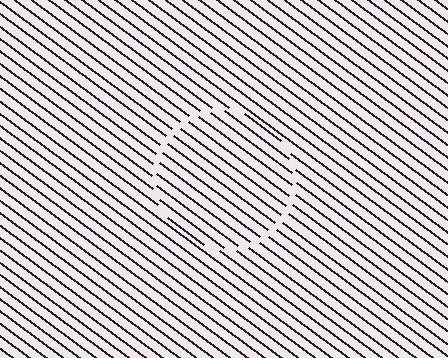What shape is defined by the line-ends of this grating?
An illusory circle. The interior of the shape contains the same grating, shifted by half a period — the contour is defined by the phase discontinuity where line-ends from the inner and outer gratings abut.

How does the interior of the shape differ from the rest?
The interior of the shape contains the same grating, shifted by half a period — the contour is defined by the phase discontinuity where line-ends from the inner and outer gratings abut.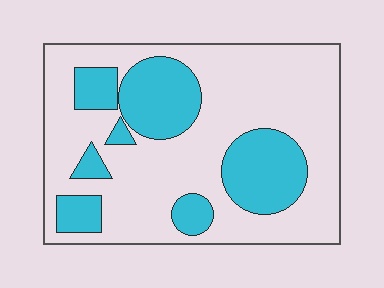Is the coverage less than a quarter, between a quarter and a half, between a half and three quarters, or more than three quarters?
Between a quarter and a half.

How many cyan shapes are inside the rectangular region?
7.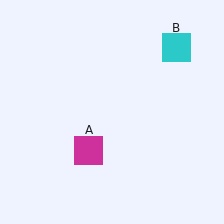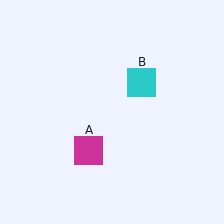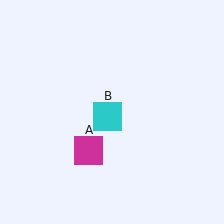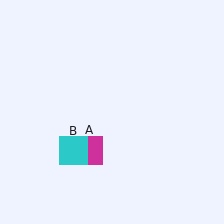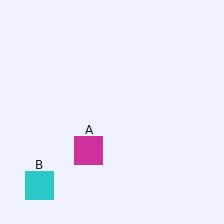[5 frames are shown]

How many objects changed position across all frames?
1 object changed position: cyan square (object B).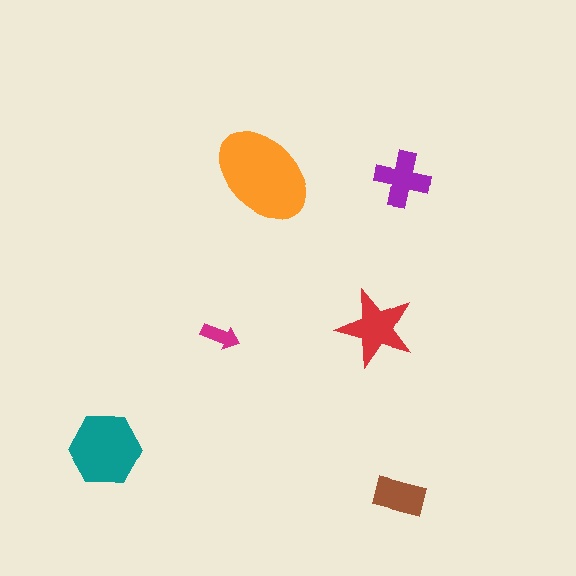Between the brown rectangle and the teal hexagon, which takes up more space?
The teal hexagon.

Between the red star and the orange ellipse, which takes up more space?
The orange ellipse.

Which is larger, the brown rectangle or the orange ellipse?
The orange ellipse.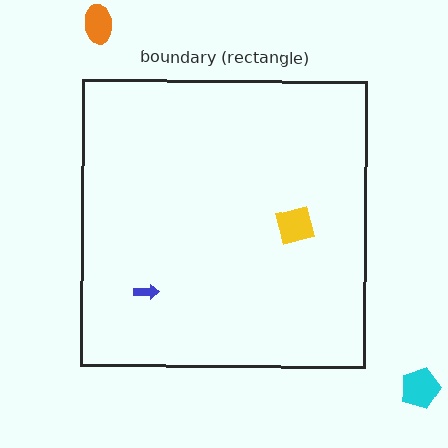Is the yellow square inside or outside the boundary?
Inside.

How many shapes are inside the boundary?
2 inside, 2 outside.